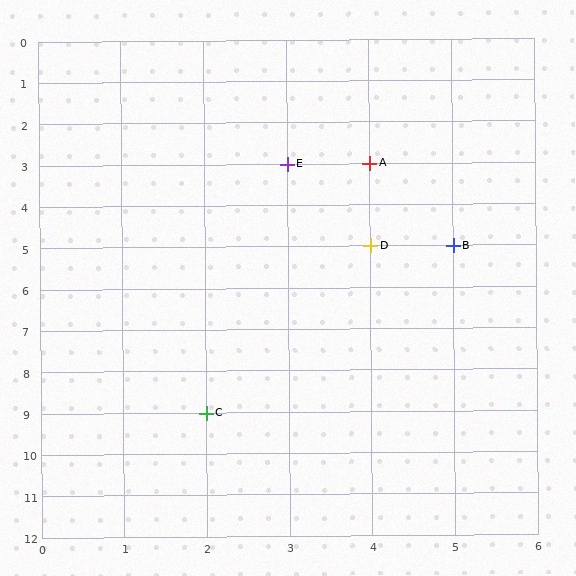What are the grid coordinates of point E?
Point E is at grid coordinates (3, 3).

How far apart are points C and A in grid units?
Points C and A are 2 columns and 6 rows apart (about 6.3 grid units diagonally).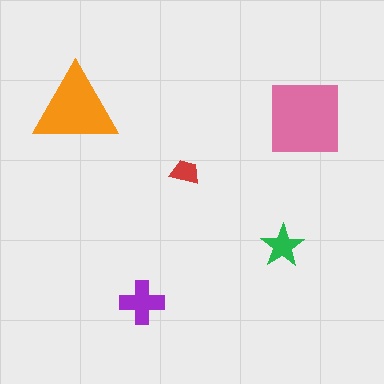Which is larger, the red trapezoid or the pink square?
The pink square.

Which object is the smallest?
The red trapezoid.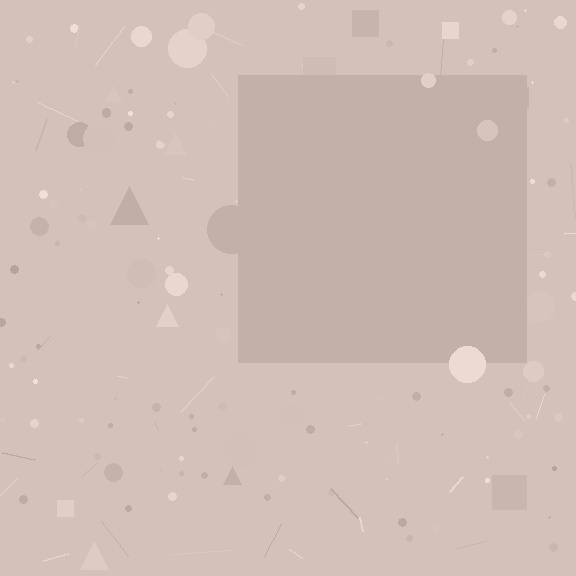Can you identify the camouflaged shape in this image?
The camouflaged shape is a square.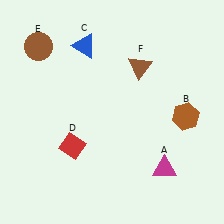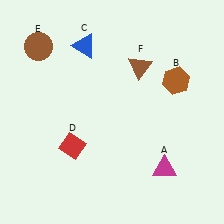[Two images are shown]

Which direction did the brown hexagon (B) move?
The brown hexagon (B) moved up.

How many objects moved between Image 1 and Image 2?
1 object moved between the two images.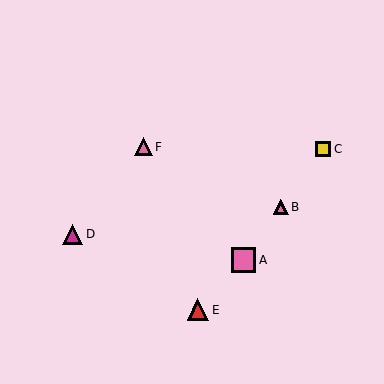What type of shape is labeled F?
Shape F is a pink triangle.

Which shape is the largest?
The pink square (labeled A) is the largest.